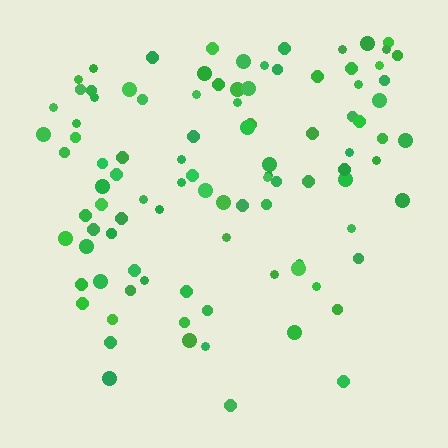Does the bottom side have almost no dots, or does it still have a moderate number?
Still a moderate number, just noticeably fewer than the top.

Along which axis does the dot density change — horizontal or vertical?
Vertical.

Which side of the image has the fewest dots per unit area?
The bottom.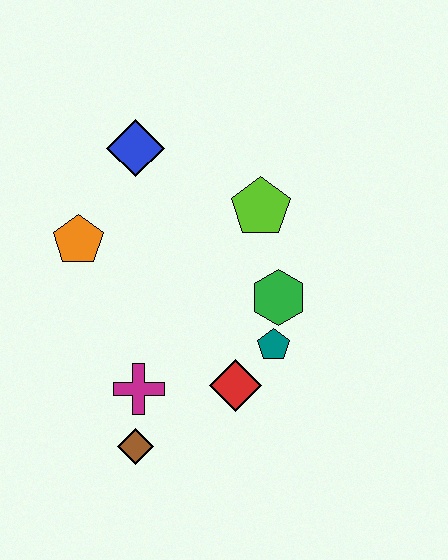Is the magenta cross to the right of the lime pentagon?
No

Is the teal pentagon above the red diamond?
Yes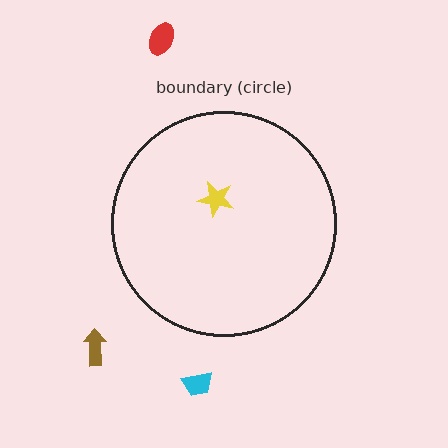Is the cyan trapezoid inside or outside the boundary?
Outside.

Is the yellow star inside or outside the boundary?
Inside.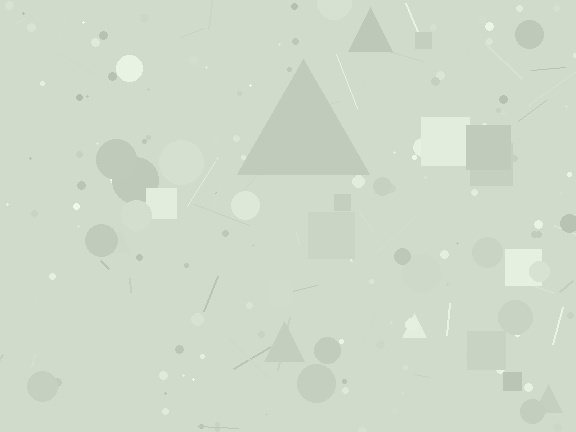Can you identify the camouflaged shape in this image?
The camouflaged shape is a triangle.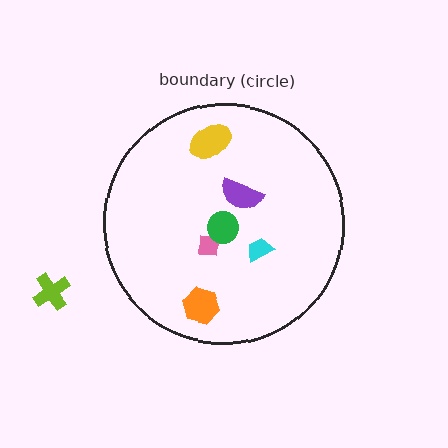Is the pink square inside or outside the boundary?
Inside.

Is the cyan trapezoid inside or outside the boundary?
Inside.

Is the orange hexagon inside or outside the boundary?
Inside.